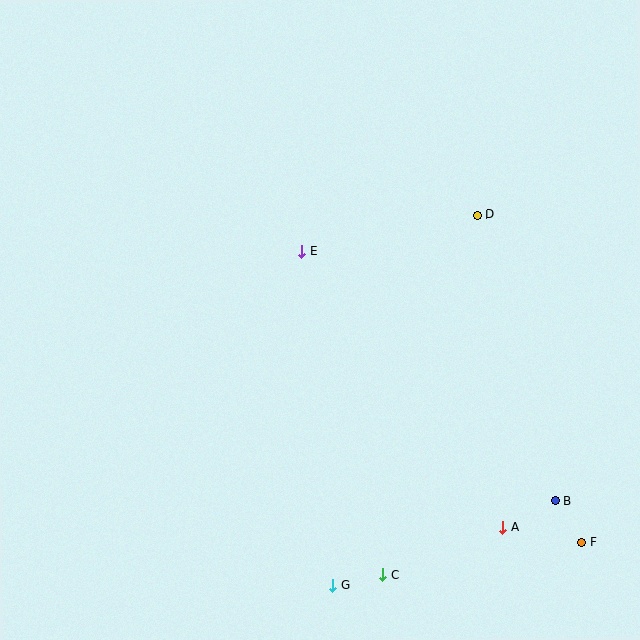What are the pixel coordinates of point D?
Point D is at (477, 215).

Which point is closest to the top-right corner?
Point D is closest to the top-right corner.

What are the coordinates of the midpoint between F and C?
The midpoint between F and C is at (482, 559).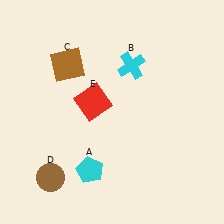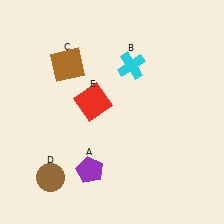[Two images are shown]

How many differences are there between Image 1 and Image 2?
There is 1 difference between the two images.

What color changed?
The pentagon (A) changed from cyan in Image 1 to purple in Image 2.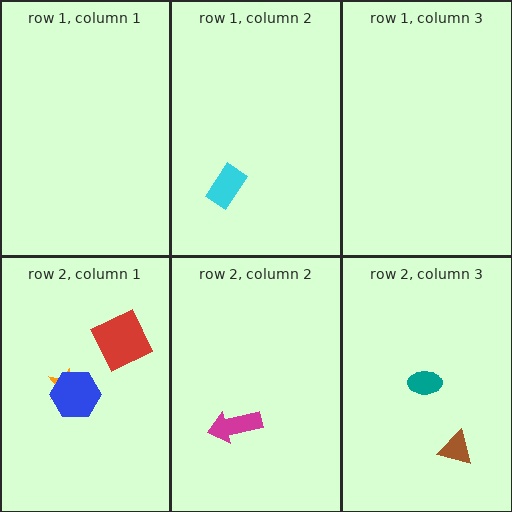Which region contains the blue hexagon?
The row 2, column 1 region.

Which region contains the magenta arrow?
The row 2, column 2 region.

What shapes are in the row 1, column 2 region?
The cyan rectangle.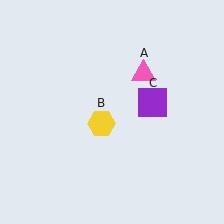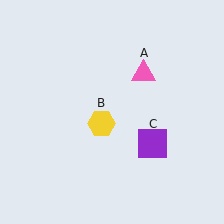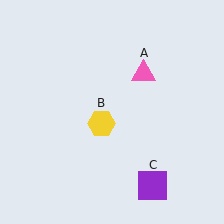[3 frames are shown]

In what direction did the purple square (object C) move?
The purple square (object C) moved down.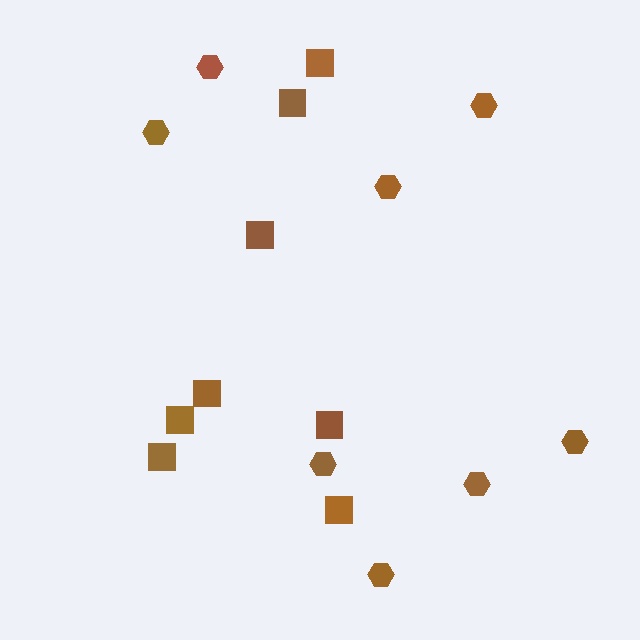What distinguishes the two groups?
There are 2 groups: one group of hexagons (8) and one group of squares (8).